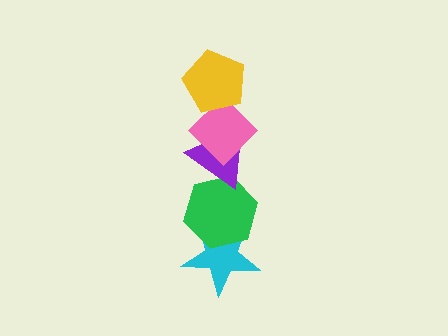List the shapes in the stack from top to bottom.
From top to bottom: the yellow pentagon, the pink diamond, the purple triangle, the green hexagon, the cyan star.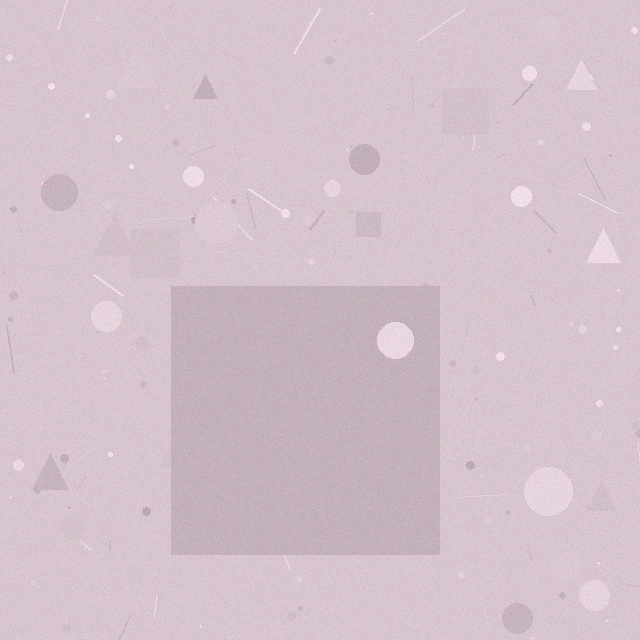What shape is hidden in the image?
A square is hidden in the image.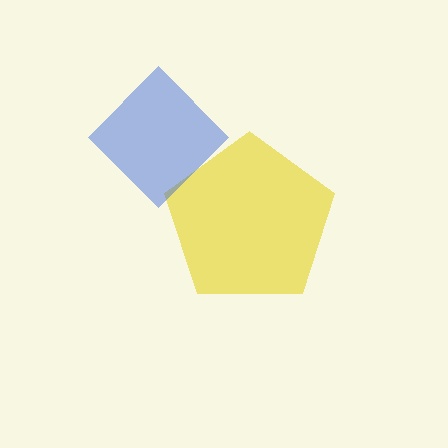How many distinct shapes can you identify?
There are 2 distinct shapes: a yellow pentagon, a blue diamond.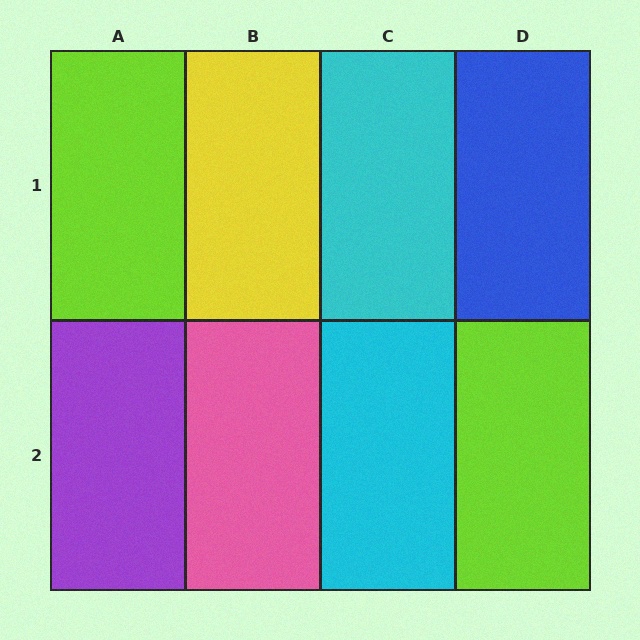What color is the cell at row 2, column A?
Purple.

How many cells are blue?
1 cell is blue.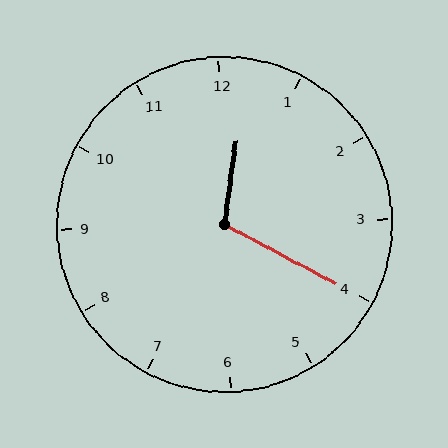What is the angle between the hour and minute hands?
Approximately 110 degrees.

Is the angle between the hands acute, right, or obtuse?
It is obtuse.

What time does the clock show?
12:20.